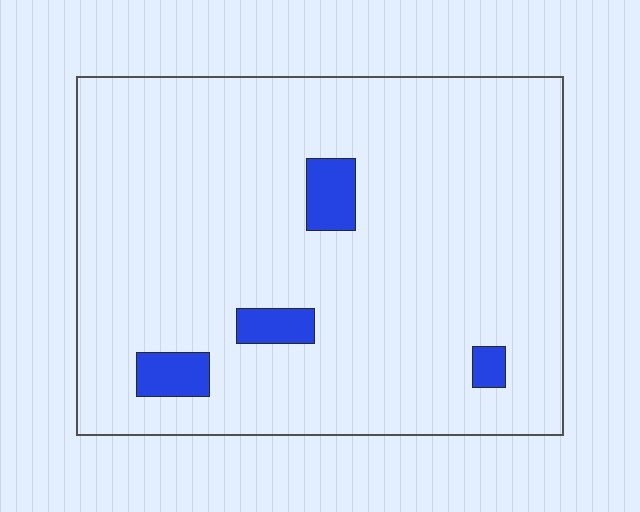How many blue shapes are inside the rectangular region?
4.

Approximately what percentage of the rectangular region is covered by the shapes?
Approximately 5%.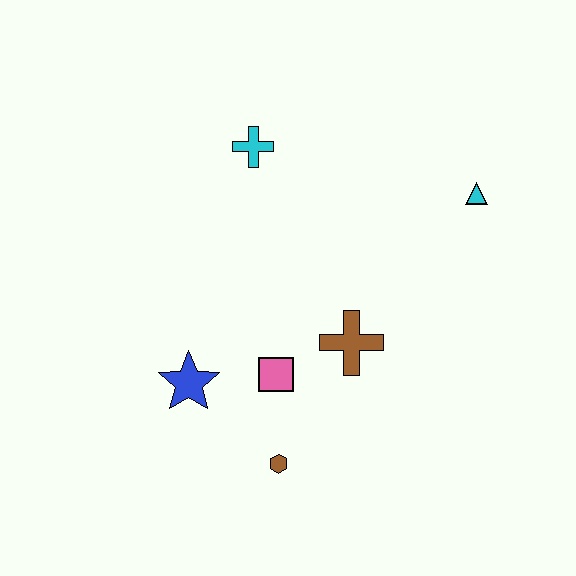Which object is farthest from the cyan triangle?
The blue star is farthest from the cyan triangle.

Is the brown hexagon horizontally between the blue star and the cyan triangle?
Yes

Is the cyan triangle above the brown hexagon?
Yes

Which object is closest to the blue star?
The pink square is closest to the blue star.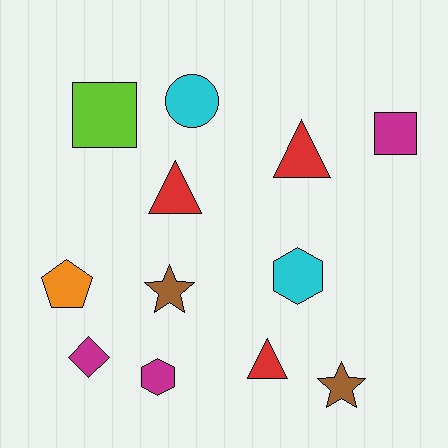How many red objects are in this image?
There are 3 red objects.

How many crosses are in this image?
There are no crosses.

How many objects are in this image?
There are 12 objects.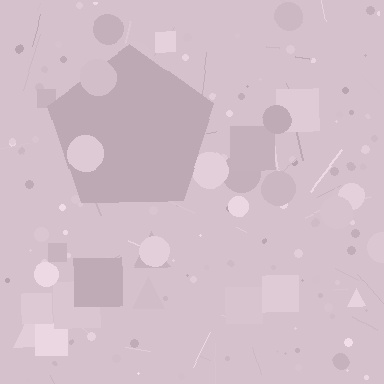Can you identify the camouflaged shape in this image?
The camouflaged shape is a pentagon.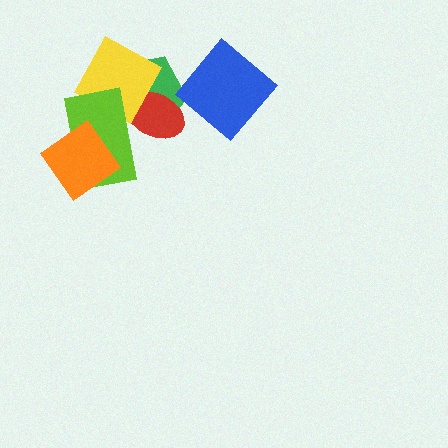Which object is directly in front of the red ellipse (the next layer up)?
The yellow square is directly in front of the red ellipse.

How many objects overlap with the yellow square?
3 objects overlap with the yellow square.